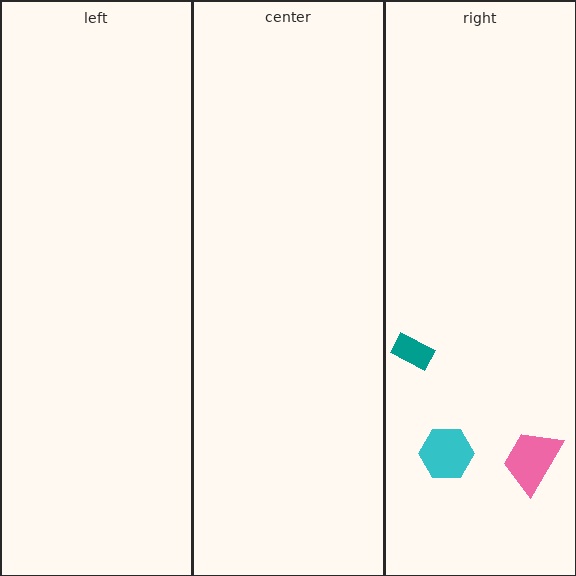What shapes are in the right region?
The teal rectangle, the pink trapezoid, the cyan hexagon.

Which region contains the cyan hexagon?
The right region.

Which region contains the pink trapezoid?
The right region.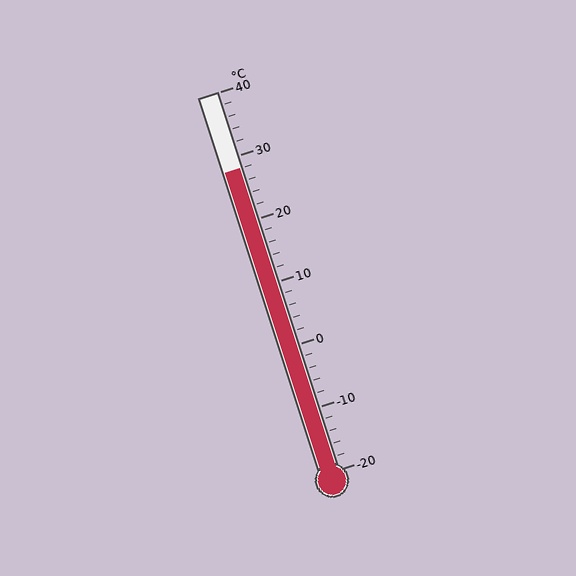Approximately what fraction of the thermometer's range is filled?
The thermometer is filled to approximately 80% of its range.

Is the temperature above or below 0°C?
The temperature is above 0°C.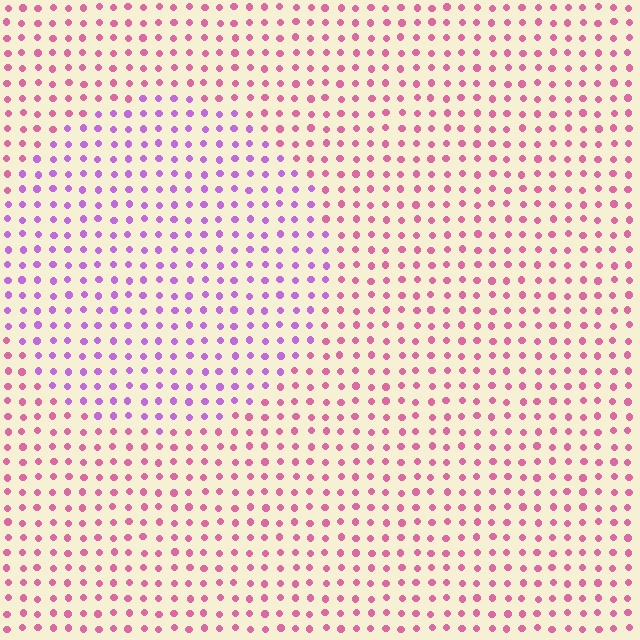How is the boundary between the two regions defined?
The boundary is defined purely by a slight shift in hue (about 45 degrees). Spacing, size, and orientation are identical on both sides.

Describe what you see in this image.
The image is filled with small pink elements in a uniform arrangement. A circle-shaped region is visible where the elements are tinted to a slightly different hue, forming a subtle color boundary.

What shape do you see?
I see a circle.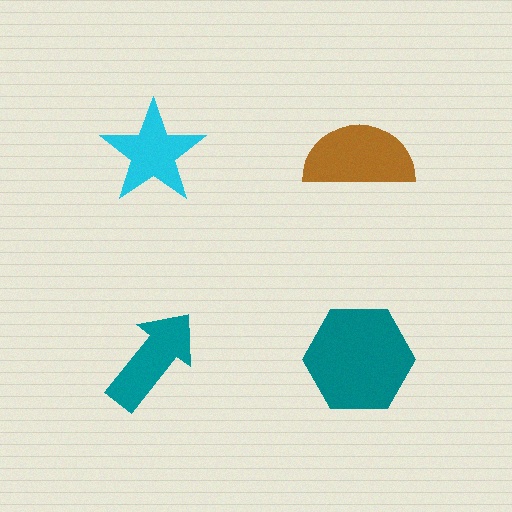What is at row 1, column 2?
A brown semicircle.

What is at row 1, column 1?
A cyan star.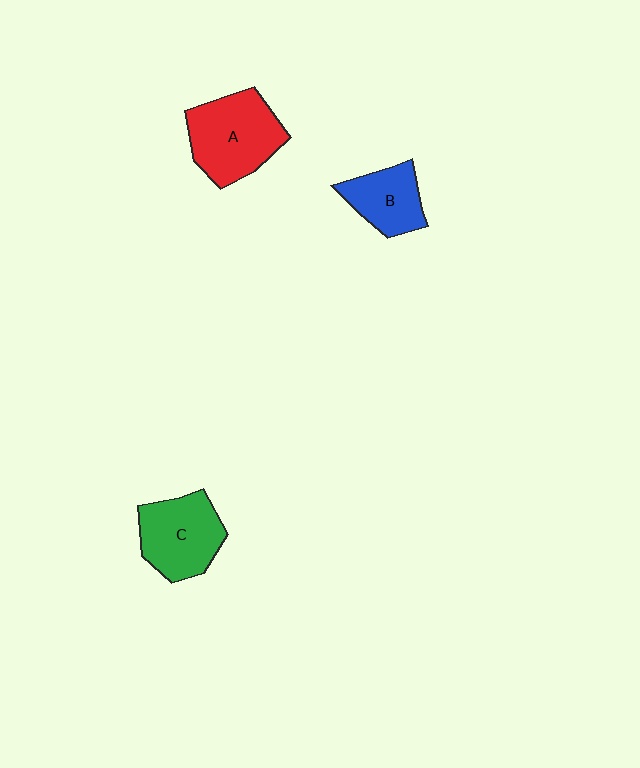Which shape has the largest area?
Shape A (red).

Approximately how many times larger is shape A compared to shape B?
Approximately 1.6 times.